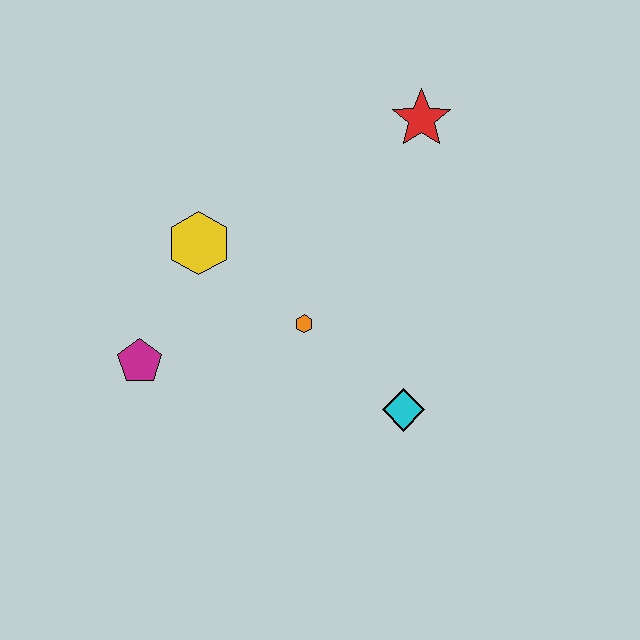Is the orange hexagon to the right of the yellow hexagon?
Yes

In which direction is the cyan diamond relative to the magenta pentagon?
The cyan diamond is to the right of the magenta pentagon.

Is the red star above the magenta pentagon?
Yes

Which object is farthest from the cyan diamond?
The red star is farthest from the cyan diamond.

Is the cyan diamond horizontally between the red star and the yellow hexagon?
Yes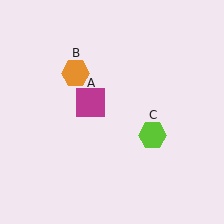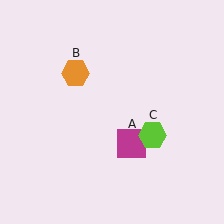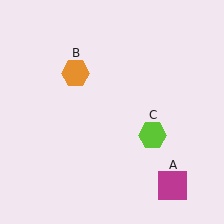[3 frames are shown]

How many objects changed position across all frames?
1 object changed position: magenta square (object A).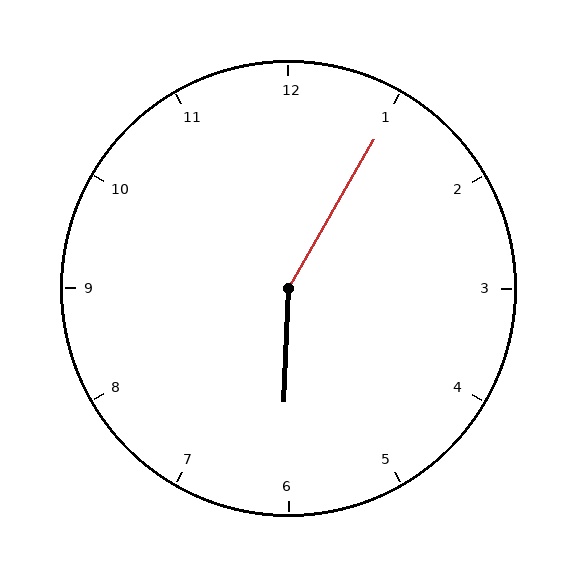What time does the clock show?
6:05.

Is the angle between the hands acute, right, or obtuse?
It is obtuse.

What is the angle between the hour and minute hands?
Approximately 152 degrees.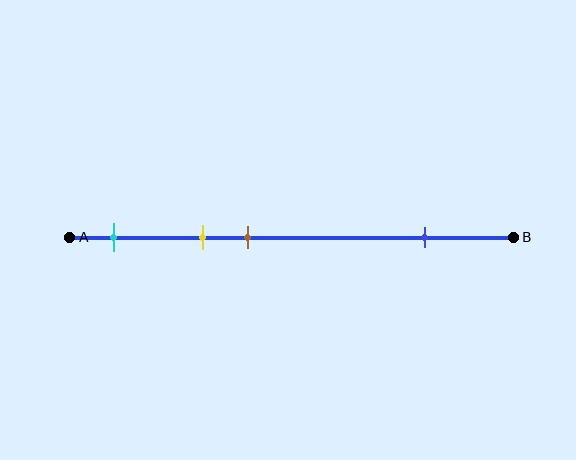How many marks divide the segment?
There are 4 marks dividing the segment.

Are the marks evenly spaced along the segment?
No, the marks are not evenly spaced.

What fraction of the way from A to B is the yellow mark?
The yellow mark is approximately 30% (0.3) of the way from A to B.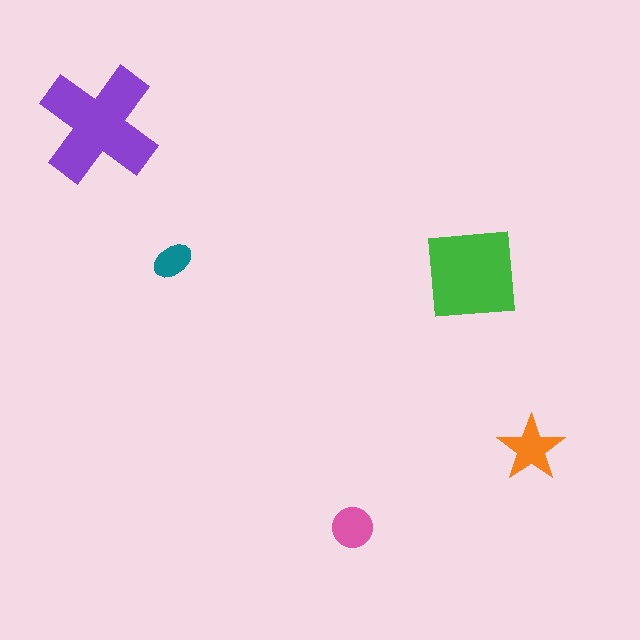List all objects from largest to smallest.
The purple cross, the green square, the orange star, the pink circle, the teal ellipse.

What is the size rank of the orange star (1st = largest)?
3rd.